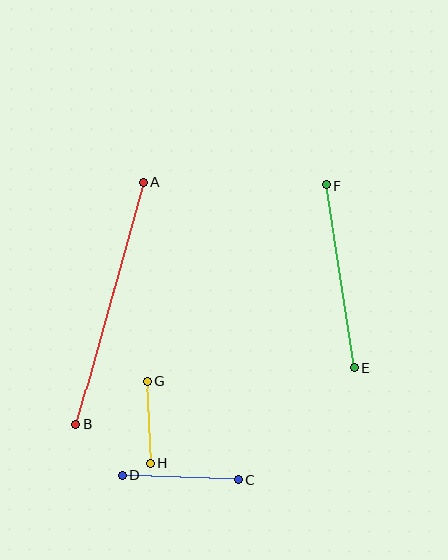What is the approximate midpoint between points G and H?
The midpoint is at approximately (149, 422) pixels.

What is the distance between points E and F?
The distance is approximately 184 pixels.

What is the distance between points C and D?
The distance is approximately 116 pixels.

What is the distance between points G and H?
The distance is approximately 82 pixels.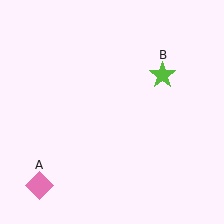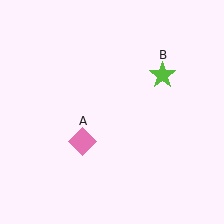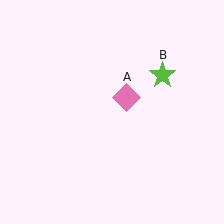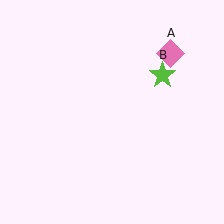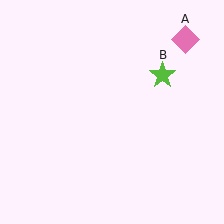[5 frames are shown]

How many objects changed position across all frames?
1 object changed position: pink diamond (object A).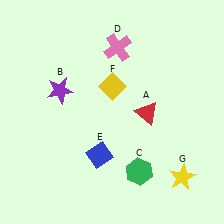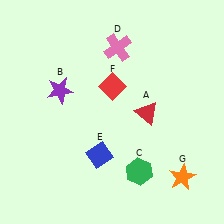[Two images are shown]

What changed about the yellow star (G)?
In Image 1, G is yellow. In Image 2, it changed to orange.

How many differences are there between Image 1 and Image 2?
There are 2 differences between the two images.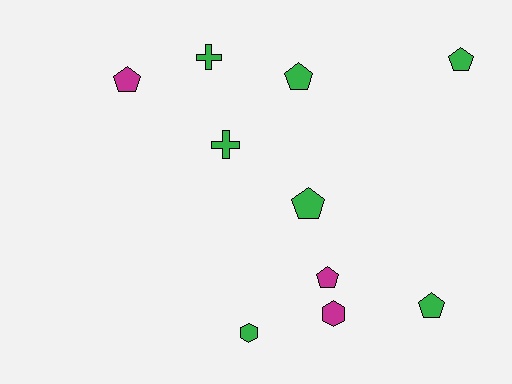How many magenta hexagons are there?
There is 1 magenta hexagon.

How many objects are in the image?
There are 10 objects.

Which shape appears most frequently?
Pentagon, with 6 objects.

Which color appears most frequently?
Green, with 7 objects.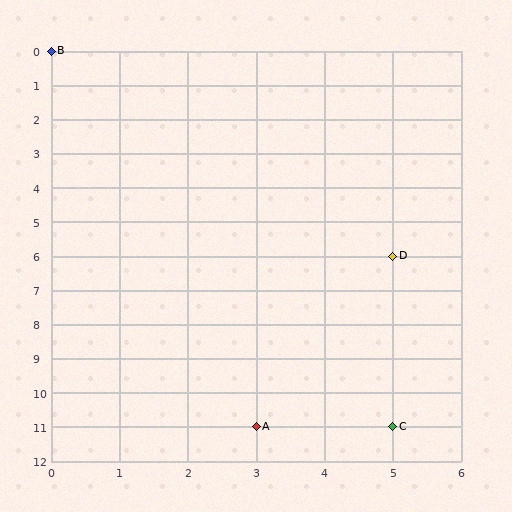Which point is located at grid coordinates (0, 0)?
Point B is at (0, 0).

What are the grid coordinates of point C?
Point C is at grid coordinates (5, 11).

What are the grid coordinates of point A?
Point A is at grid coordinates (3, 11).